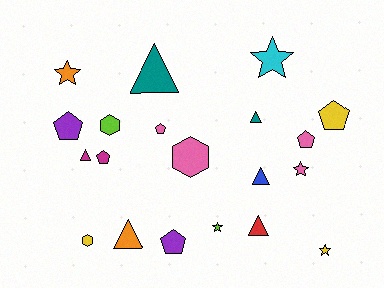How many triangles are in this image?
There are 6 triangles.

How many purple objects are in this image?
There are 2 purple objects.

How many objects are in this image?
There are 20 objects.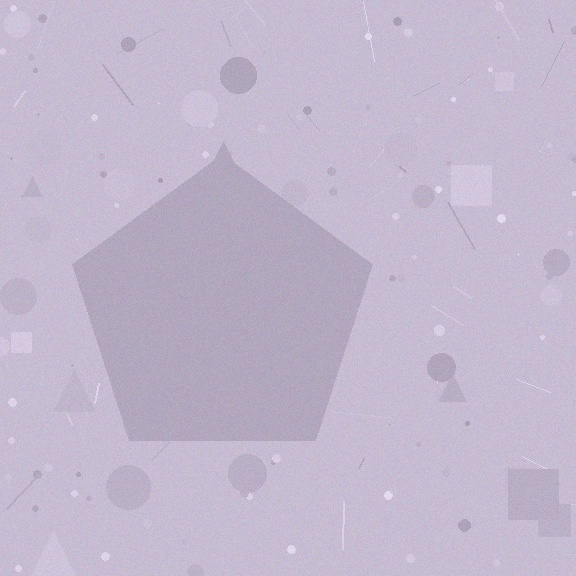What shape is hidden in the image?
A pentagon is hidden in the image.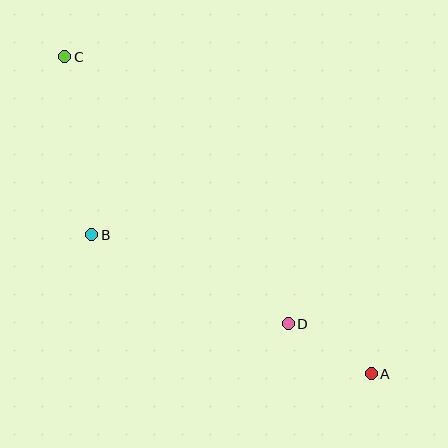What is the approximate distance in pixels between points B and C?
The distance between B and C is approximately 180 pixels.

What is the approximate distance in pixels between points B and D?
The distance between B and D is approximately 215 pixels.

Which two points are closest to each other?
Points A and D are closest to each other.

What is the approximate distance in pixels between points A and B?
The distance between A and B is approximately 312 pixels.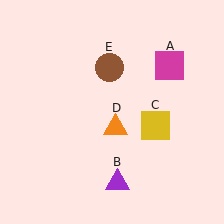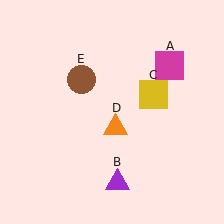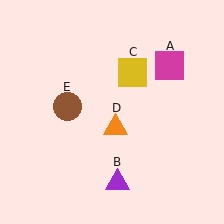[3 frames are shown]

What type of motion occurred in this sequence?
The yellow square (object C), brown circle (object E) rotated counterclockwise around the center of the scene.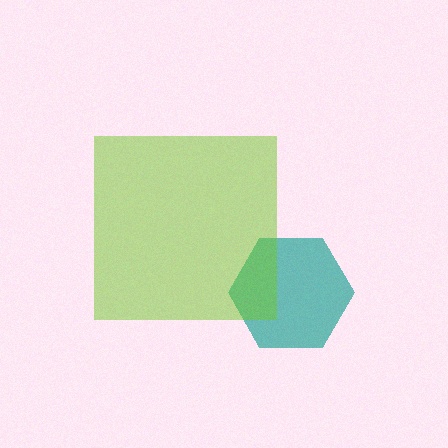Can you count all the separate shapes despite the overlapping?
Yes, there are 2 separate shapes.